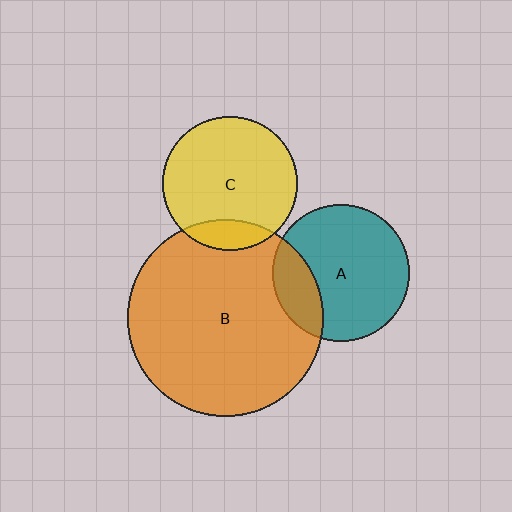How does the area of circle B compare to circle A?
Approximately 2.1 times.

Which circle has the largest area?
Circle B (orange).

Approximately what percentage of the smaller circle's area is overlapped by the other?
Approximately 15%.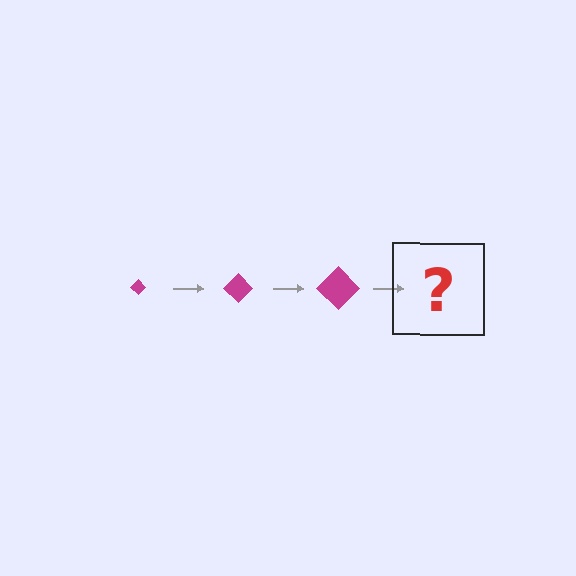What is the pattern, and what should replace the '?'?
The pattern is that the diamond gets progressively larger each step. The '?' should be a magenta diamond, larger than the previous one.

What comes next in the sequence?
The next element should be a magenta diamond, larger than the previous one.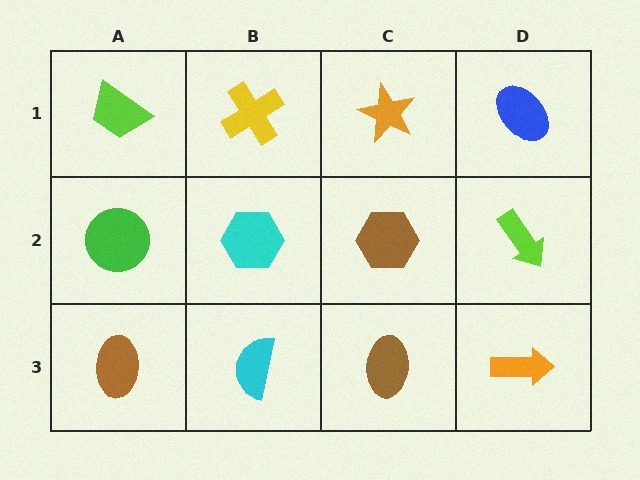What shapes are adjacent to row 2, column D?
A blue ellipse (row 1, column D), an orange arrow (row 3, column D), a brown hexagon (row 2, column C).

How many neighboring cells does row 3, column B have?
3.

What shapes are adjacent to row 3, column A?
A green circle (row 2, column A), a cyan semicircle (row 3, column B).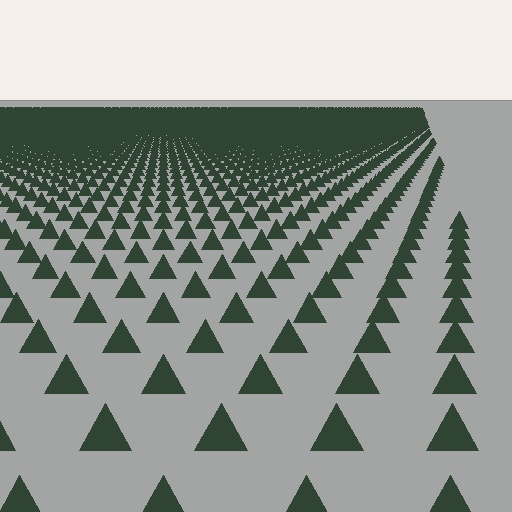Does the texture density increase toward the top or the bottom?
Density increases toward the top.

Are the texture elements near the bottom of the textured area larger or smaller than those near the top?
Larger. Near the bottom, elements are closer to the viewer and appear at a bigger on-screen size.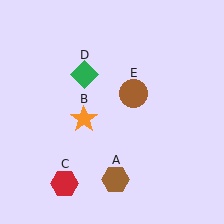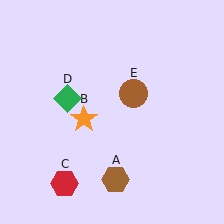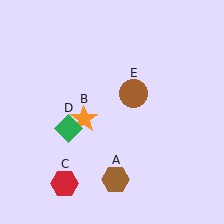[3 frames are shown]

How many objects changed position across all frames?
1 object changed position: green diamond (object D).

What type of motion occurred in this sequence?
The green diamond (object D) rotated counterclockwise around the center of the scene.